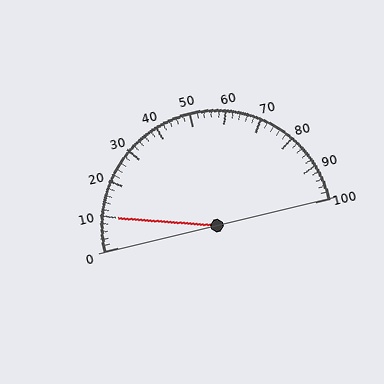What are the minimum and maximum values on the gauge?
The gauge ranges from 0 to 100.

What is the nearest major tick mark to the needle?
The nearest major tick mark is 10.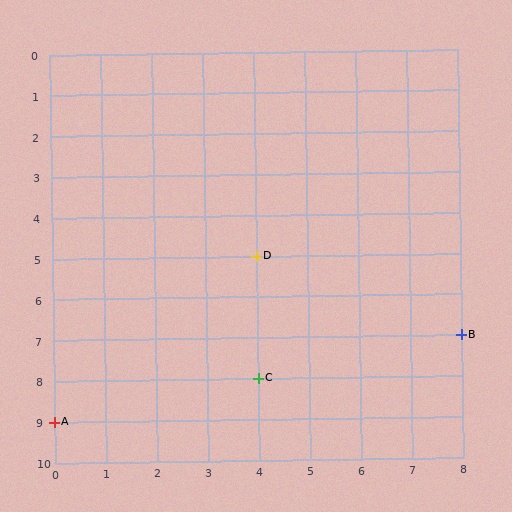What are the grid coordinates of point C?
Point C is at grid coordinates (4, 8).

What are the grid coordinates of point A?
Point A is at grid coordinates (0, 9).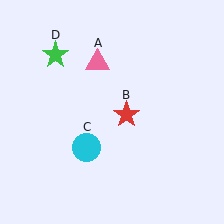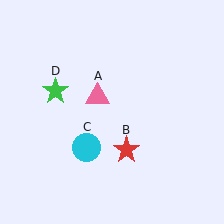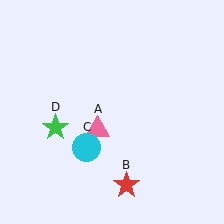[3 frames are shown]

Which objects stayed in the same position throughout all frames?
Cyan circle (object C) remained stationary.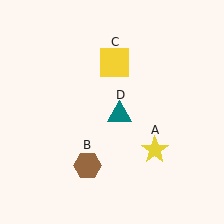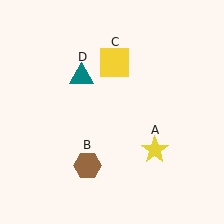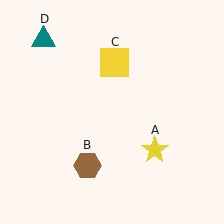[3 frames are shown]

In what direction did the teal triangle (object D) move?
The teal triangle (object D) moved up and to the left.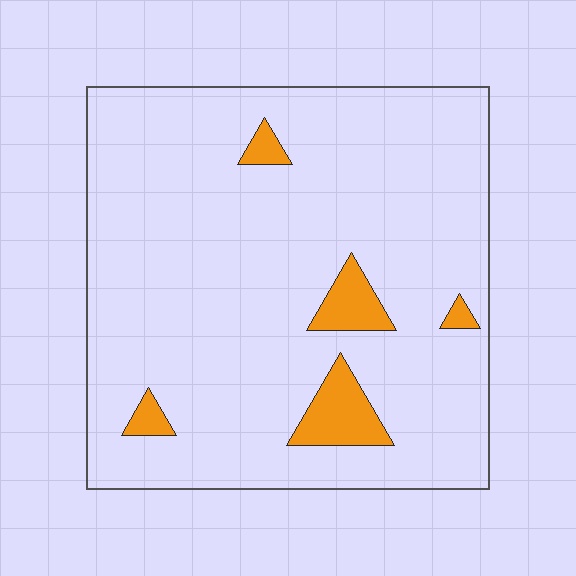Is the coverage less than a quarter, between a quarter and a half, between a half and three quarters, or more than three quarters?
Less than a quarter.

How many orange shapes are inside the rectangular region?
5.